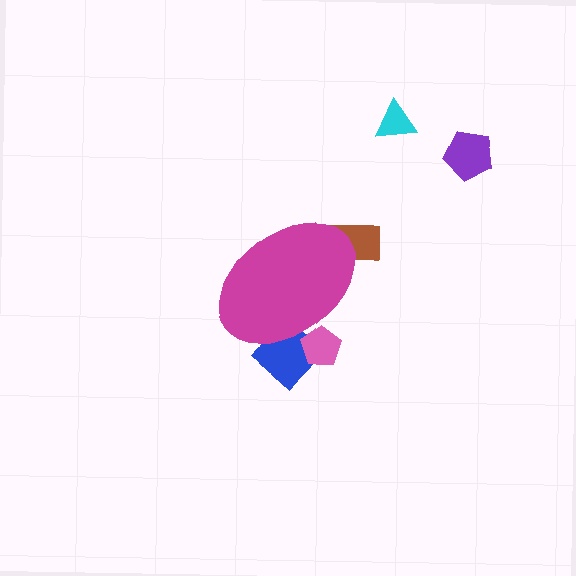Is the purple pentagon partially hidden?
No, the purple pentagon is fully visible.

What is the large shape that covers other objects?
A magenta ellipse.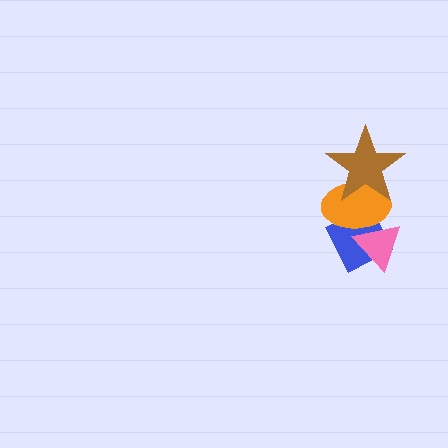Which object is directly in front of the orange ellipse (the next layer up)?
The pink triangle is directly in front of the orange ellipse.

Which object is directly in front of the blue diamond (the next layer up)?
The orange ellipse is directly in front of the blue diamond.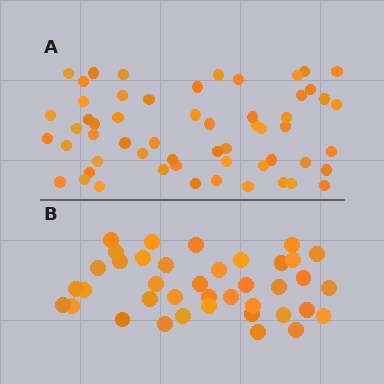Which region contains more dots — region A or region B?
Region A (the top region) has more dots.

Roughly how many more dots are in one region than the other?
Region A has approximately 20 more dots than region B.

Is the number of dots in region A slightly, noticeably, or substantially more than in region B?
Region A has substantially more. The ratio is roughly 1.5 to 1.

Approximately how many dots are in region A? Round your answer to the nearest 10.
About 60 dots. (The exact count is 57, which rounds to 60.)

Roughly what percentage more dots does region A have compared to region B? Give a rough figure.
About 45% more.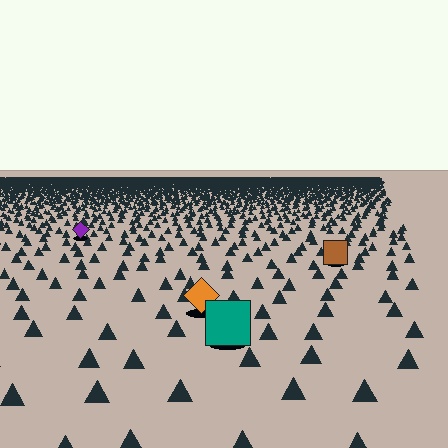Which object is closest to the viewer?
The teal square is closest. The texture marks near it are larger and more spread out.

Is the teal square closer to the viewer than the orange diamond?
Yes. The teal square is closer — you can tell from the texture gradient: the ground texture is coarser near it.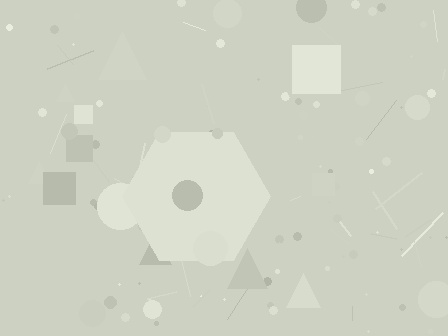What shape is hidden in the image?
A hexagon is hidden in the image.